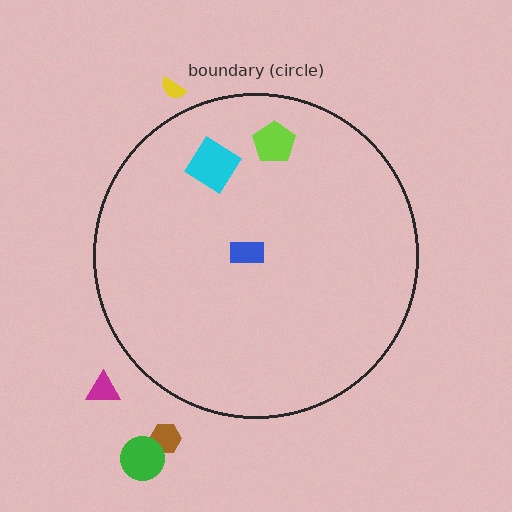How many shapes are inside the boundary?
3 inside, 4 outside.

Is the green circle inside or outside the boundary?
Outside.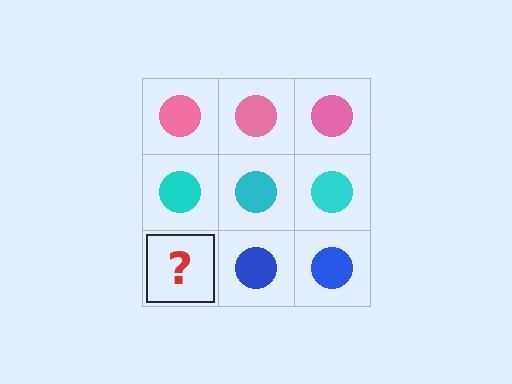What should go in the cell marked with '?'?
The missing cell should contain a blue circle.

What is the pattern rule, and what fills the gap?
The rule is that each row has a consistent color. The gap should be filled with a blue circle.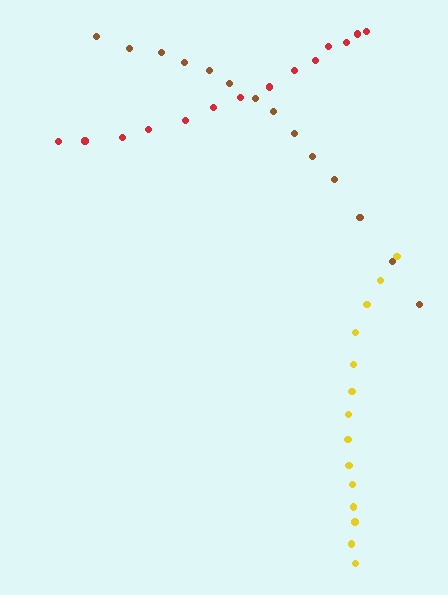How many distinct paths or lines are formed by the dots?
There are 3 distinct paths.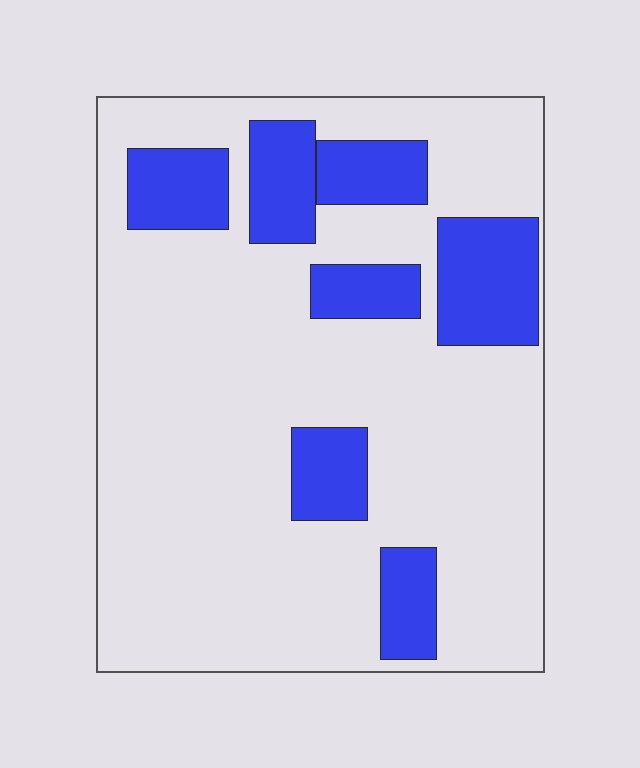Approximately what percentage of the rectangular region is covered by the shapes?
Approximately 20%.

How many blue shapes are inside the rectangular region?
7.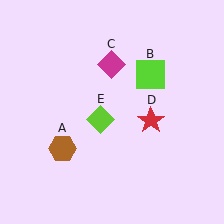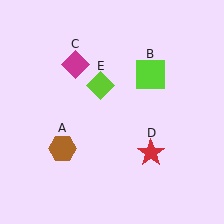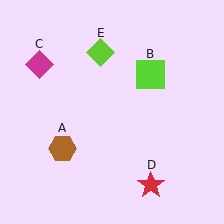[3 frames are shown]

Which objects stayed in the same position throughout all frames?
Brown hexagon (object A) and lime square (object B) remained stationary.